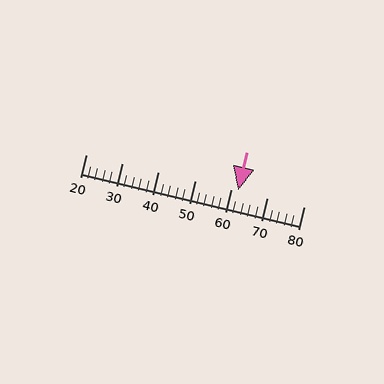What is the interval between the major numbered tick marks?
The major tick marks are spaced 10 units apart.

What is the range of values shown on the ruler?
The ruler shows values from 20 to 80.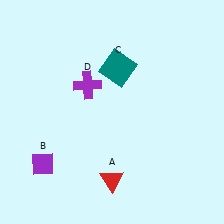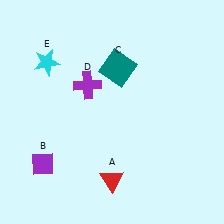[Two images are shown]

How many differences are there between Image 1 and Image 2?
There is 1 difference between the two images.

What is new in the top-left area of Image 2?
A cyan star (E) was added in the top-left area of Image 2.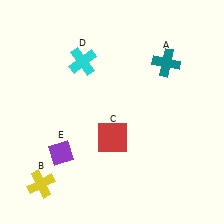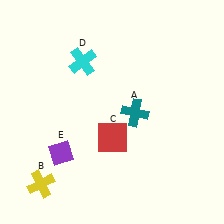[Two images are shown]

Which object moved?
The teal cross (A) moved down.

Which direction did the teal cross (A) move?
The teal cross (A) moved down.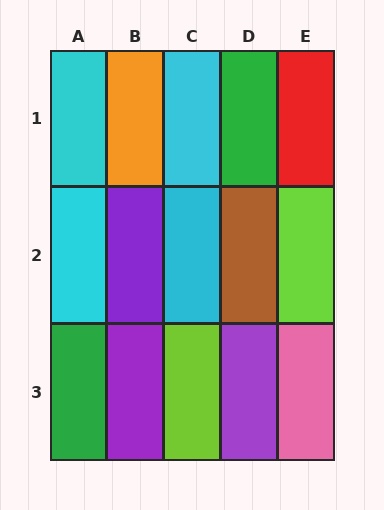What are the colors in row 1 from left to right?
Cyan, orange, cyan, green, red.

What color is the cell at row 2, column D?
Brown.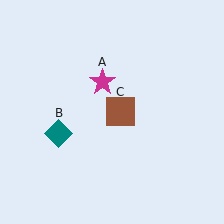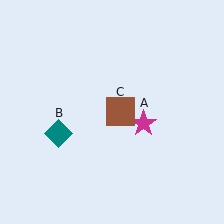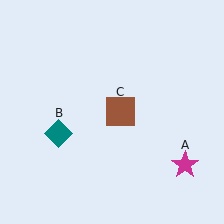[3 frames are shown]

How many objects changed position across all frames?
1 object changed position: magenta star (object A).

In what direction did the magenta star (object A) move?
The magenta star (object A) moved down and to the right.